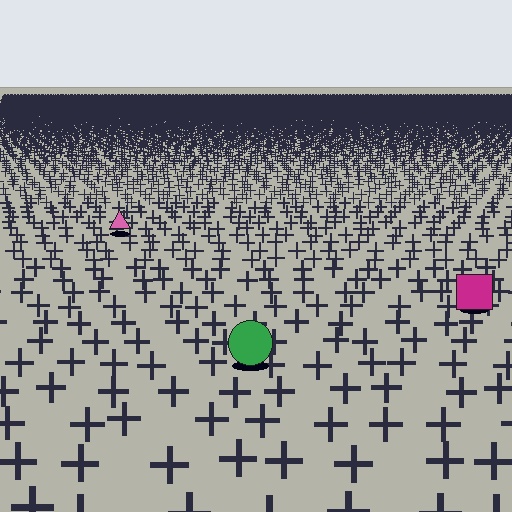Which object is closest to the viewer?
The green circle is closest. The texture marks near it are larger and more spread out.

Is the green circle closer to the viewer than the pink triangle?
Yes. The green circle is closer — you can tell from the texture gradient: the ground texture is coarser near it.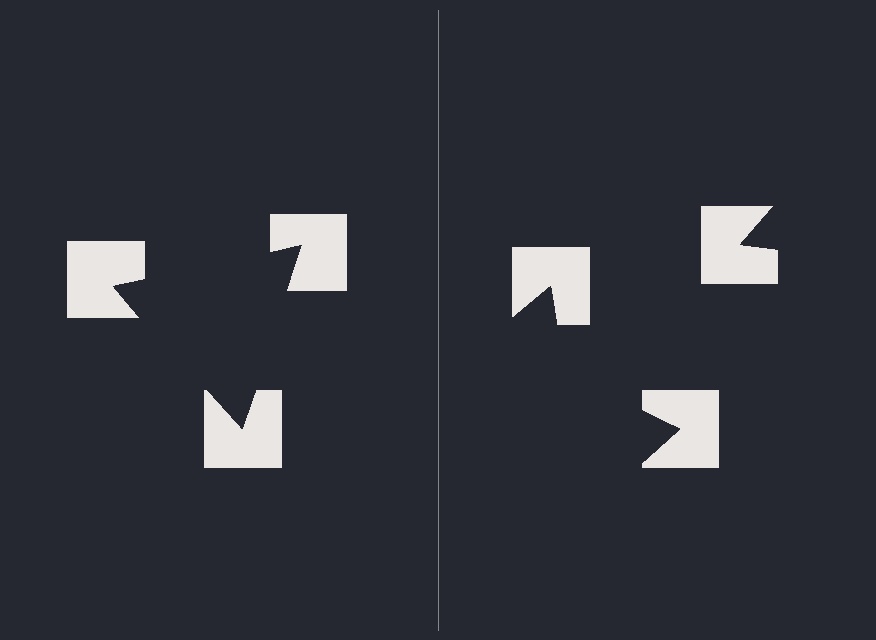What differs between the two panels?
The notched squares are positioned identically on both sides; only the wedge orientations differ. On the left they align to a triangle; on the right they are misaligned.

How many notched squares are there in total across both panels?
6 — 3 on each side.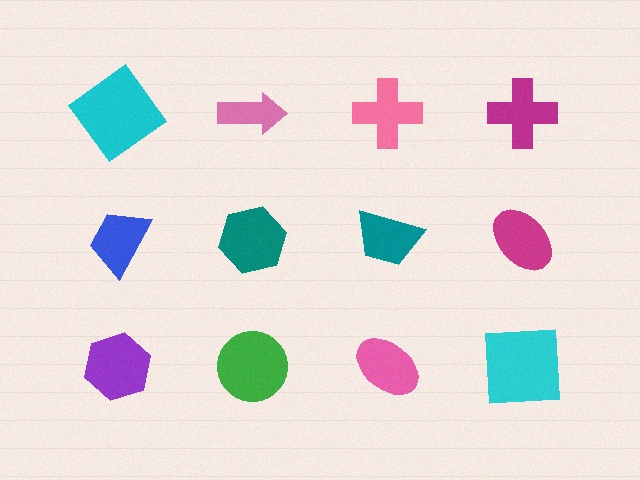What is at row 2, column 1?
A blue trapezoid.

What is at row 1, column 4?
A magenta cross.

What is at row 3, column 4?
A cyan square.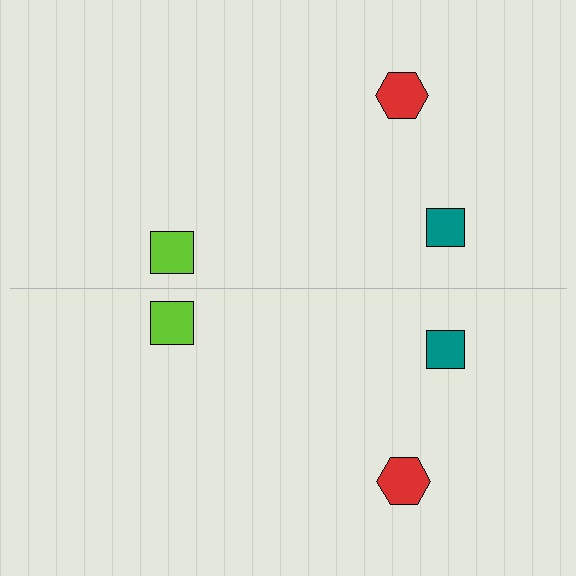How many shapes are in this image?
There are 6 shapes in this image.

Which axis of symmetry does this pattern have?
The pattern has a horizontal axis of symmetry running through the center of the image.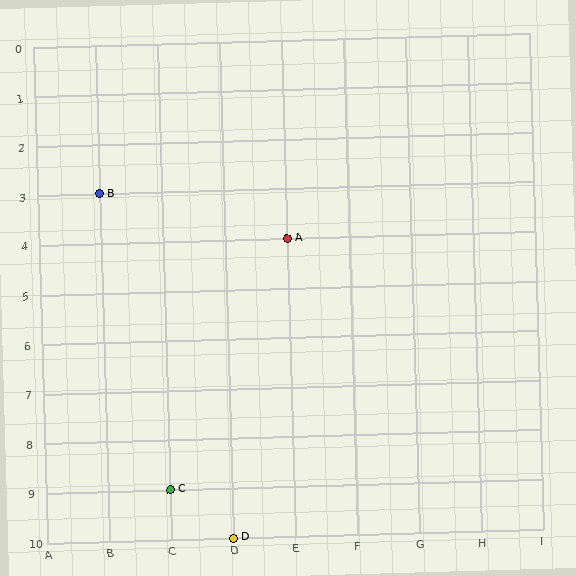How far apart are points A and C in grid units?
Points A and C are 2 columns and 5 rows apart (about 5.4 grid units diagonally).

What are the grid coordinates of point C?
Point C is at grid coordinates (C, 9).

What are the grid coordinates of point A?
Point A is at grid coordinates (E, 4).